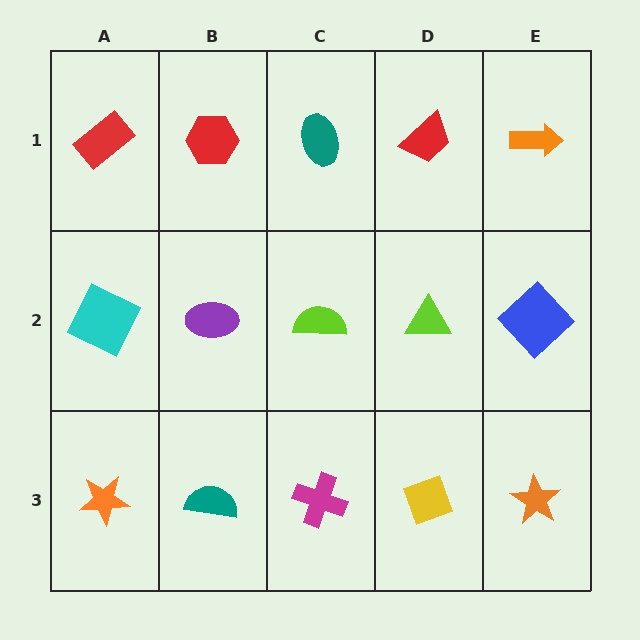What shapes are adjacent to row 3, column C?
A lime semicircle (row 2, column C), a teal semicircle (row 3, column B), a yellow diamond (row 3, column D).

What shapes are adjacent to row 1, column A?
A cyan square (row 2, column A), a red hexagon (row 1, column B).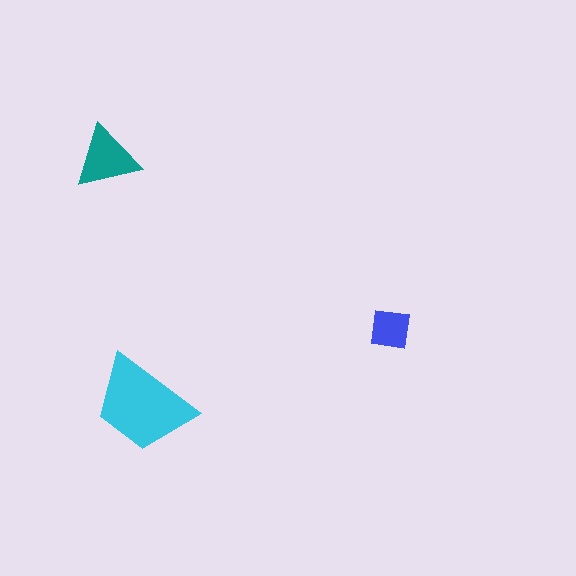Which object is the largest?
The cyan trapezoid.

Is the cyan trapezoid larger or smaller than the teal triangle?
Larger.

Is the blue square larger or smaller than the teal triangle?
Smaller.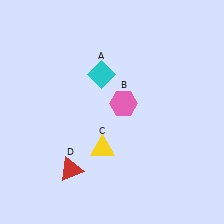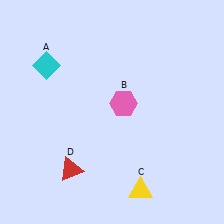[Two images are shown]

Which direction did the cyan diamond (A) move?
The cyan diamond (A) moved left.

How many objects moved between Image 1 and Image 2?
2 objects moved between the two images.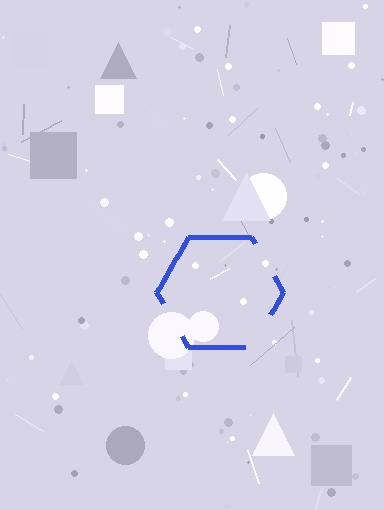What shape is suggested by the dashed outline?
The dashed outline suggests a hexagon.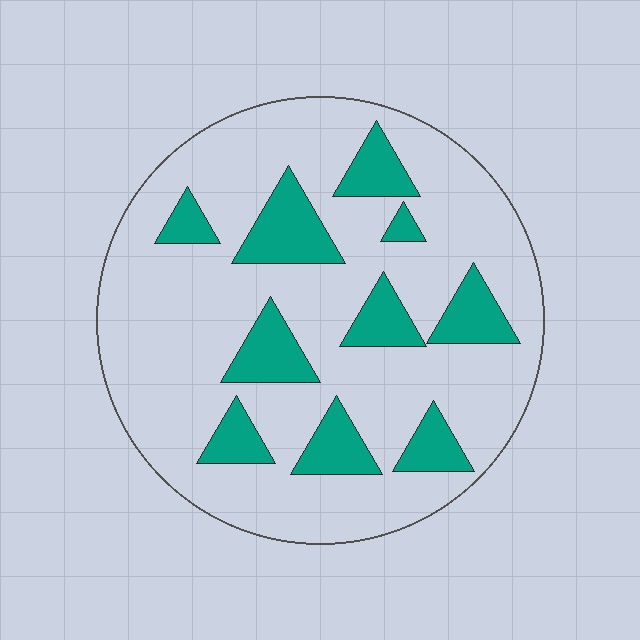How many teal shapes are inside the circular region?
10.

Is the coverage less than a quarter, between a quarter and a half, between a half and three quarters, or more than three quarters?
Less than a quarter.